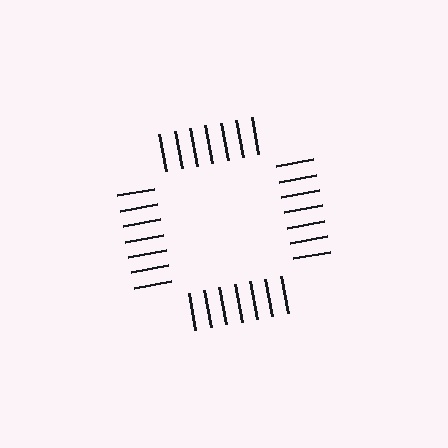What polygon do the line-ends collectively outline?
An illusory square — the line segments terminate on its edges but no continuous stroke is drawn.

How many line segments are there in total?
28 — 7 along each of the 4 edges.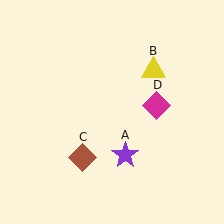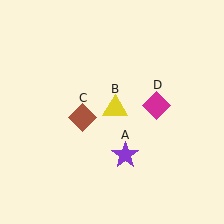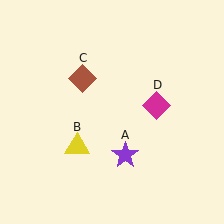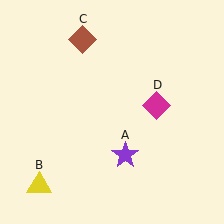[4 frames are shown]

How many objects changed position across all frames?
2 objects changed position: yellow triangle (object B), brown diamond (object C).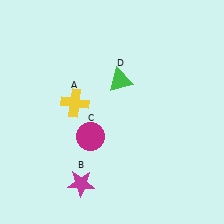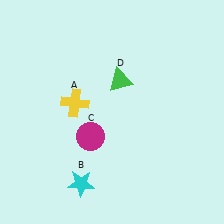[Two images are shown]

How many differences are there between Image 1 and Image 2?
There is 1 difference between the two images.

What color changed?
The star (B) changed from magenta in Image 1 to cyan in Image 2.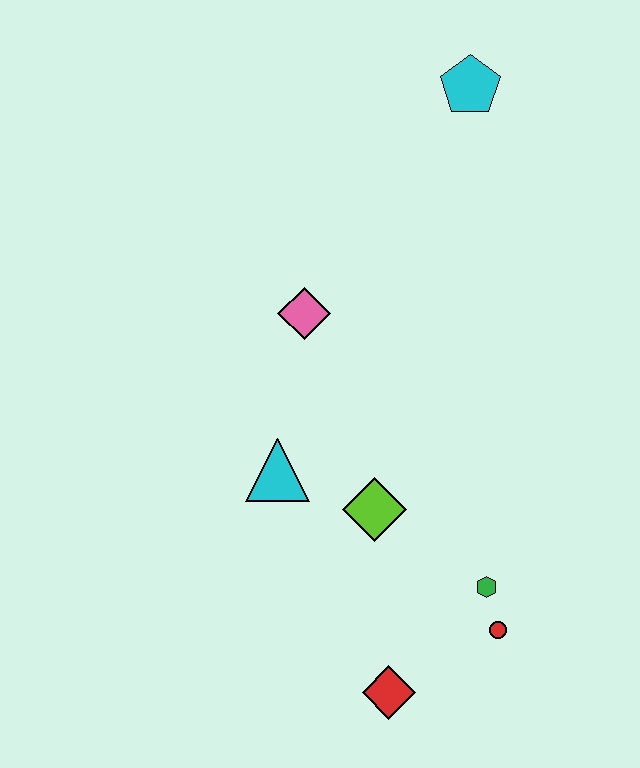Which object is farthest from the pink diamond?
The red diamond is farthest from the pink diamond.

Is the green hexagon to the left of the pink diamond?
No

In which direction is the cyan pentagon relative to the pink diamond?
The cyan pentagon is above the pink diamond.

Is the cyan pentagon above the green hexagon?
Yes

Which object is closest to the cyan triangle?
The lime diamond is closest to the cyan triangle.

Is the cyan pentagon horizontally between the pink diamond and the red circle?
Yes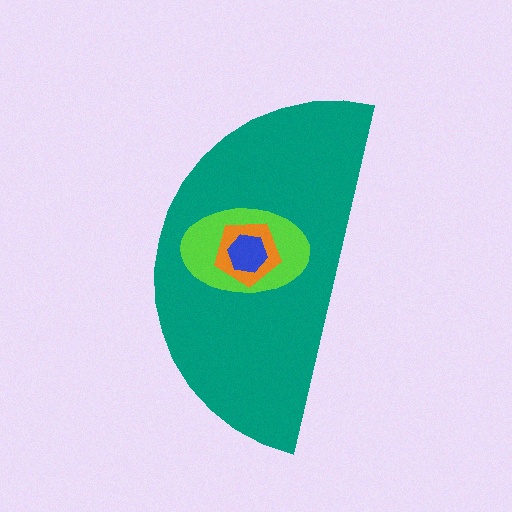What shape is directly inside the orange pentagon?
The blue hexagon.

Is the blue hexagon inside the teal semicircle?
Yes.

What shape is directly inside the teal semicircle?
The lime ellipse.